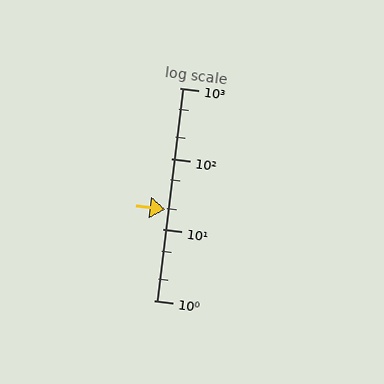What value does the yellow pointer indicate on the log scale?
The pointer indicates approximately 19.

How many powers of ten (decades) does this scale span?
The scale spans 3 decades, from 1 to 1000.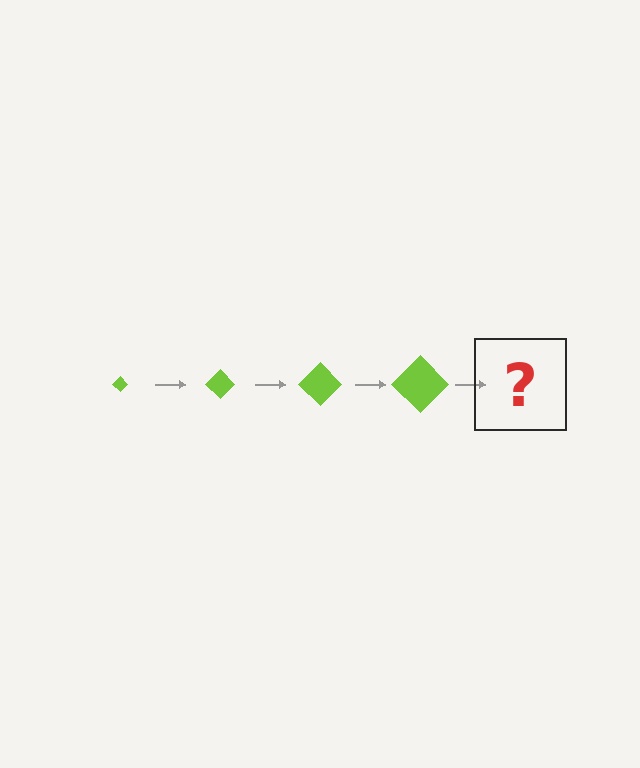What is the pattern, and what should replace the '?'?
The pattern is that the diamond gets progressively larger each step. The '?' should be a lime diamond, larger than the previous one.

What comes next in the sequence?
The next element should be a lime diamond, larger than the previous one.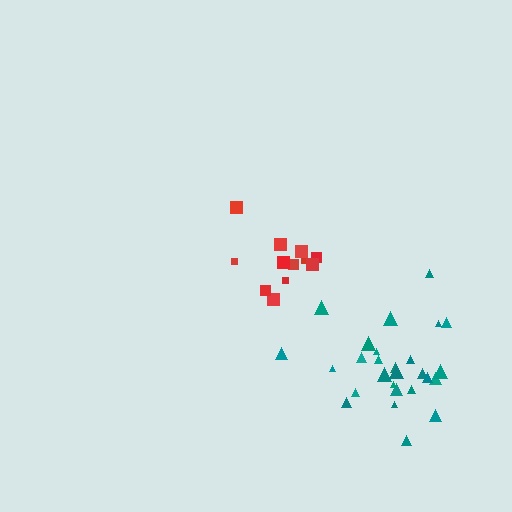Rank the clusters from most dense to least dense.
red, teal.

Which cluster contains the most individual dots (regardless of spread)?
Teal (27).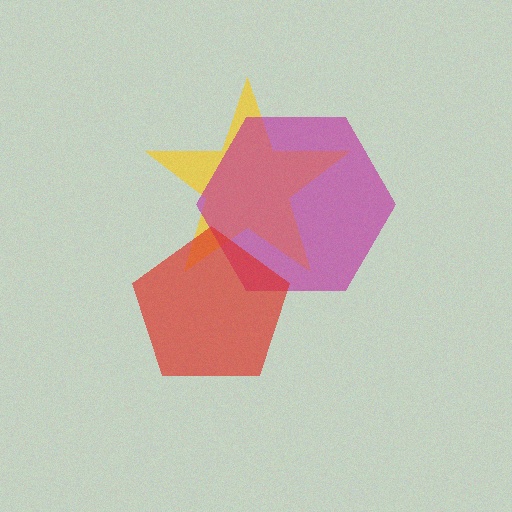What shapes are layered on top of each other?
The layered shapes are: a yellow star, a magenta hexagon, a red pentagon.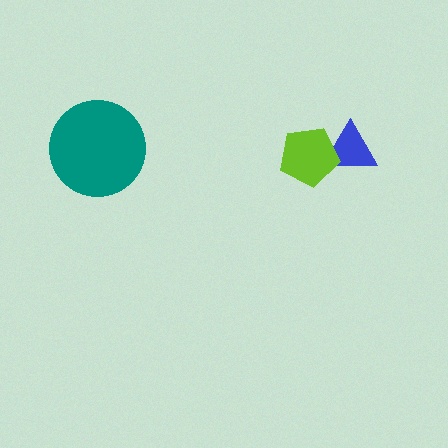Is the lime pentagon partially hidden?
No, no other shape covers it.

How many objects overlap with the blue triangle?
1 object overlaps with the blue triangle.